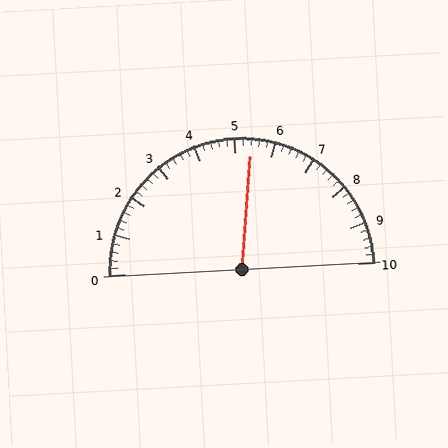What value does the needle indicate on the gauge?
The needle indicates approximately 5.4.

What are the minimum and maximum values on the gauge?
The gauge ranges from 0 to 10.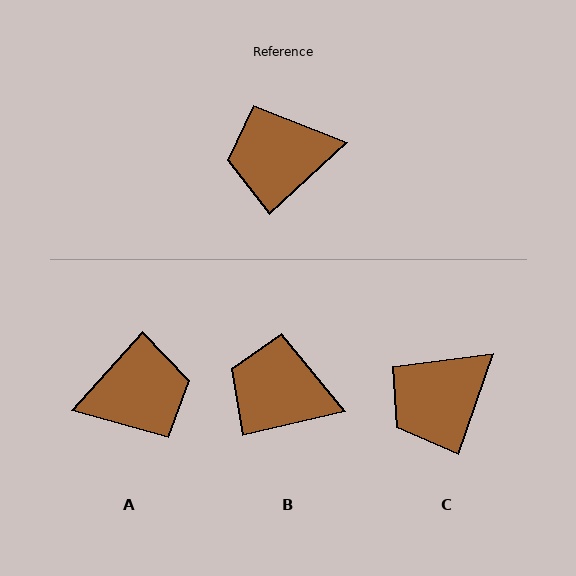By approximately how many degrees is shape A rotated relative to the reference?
Approximately 175 degrees clockwise.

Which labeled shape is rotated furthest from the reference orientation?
A, about 175 degrees away.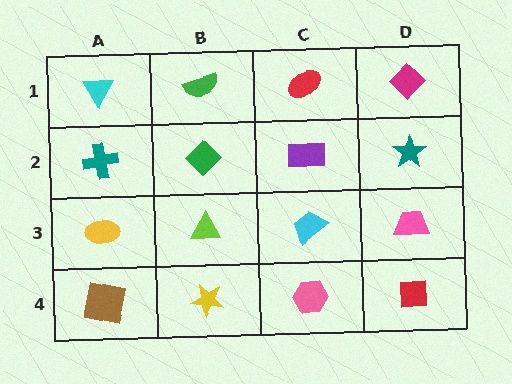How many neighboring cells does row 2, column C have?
4.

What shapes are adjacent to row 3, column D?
A teal star (row 2, column D), a red square (row 4, column D), a cyan trapezoid (row 3, column C).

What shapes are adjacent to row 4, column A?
A yellow ellipse (row 3, column A), a yellow star (row 4, column B).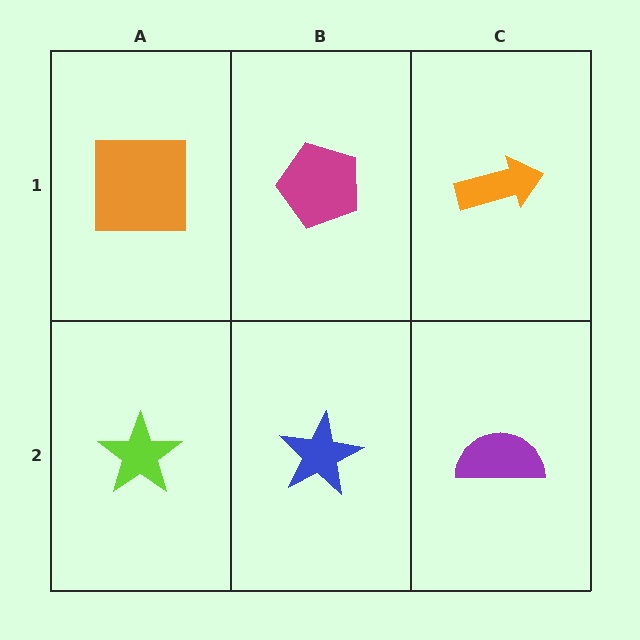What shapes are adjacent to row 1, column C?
A purple semicircle (row 2, column C), a magenta pentagon (row 1, column B).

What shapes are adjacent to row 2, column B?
A magenta pentagon (row 1, column B), a lime star (row 2, column A), a purple semicircle (row 2, column C).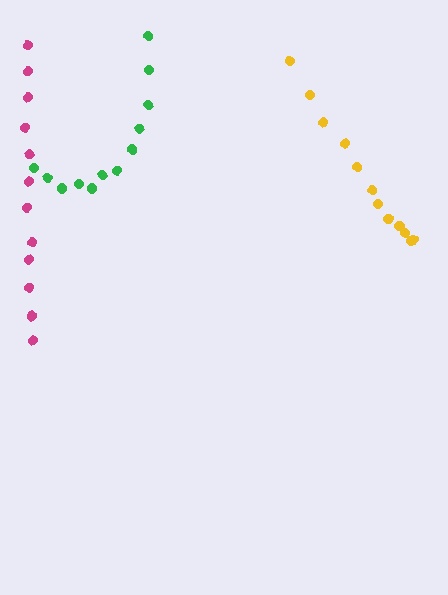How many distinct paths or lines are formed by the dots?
There are 3 distinct paths.